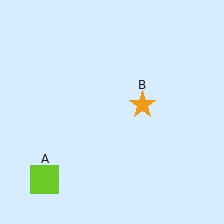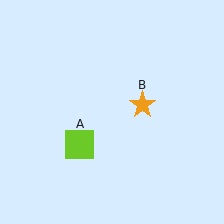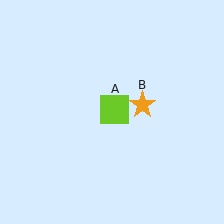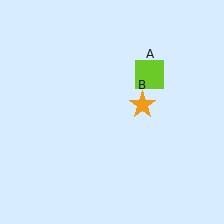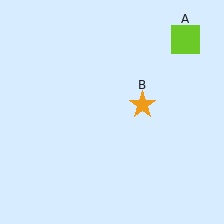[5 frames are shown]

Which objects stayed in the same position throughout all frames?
Orange star (object B) remained stationary.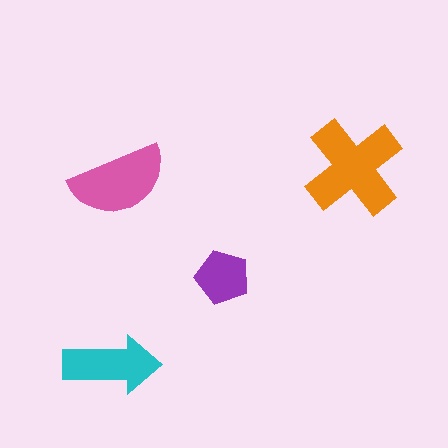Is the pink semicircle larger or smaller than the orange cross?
Smaller.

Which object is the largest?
The orange cross.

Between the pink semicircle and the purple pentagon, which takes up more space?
The pink semicircle.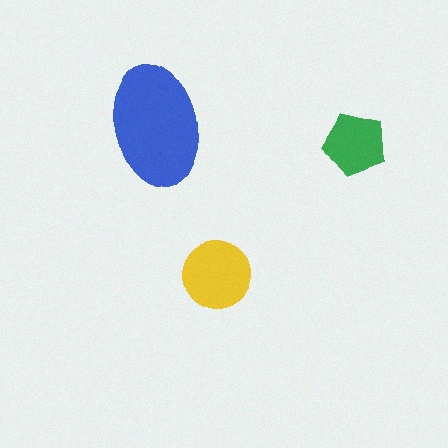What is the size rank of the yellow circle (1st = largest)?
2nd.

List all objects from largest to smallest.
The blue ellipse, the yellow circle, the green pentagon.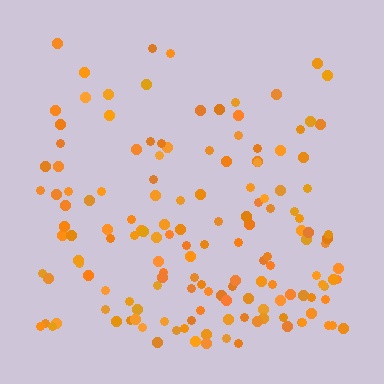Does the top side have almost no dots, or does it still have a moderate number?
Still a moderate number, just noticeably fewer than the bottom.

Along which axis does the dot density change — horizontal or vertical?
Vertical.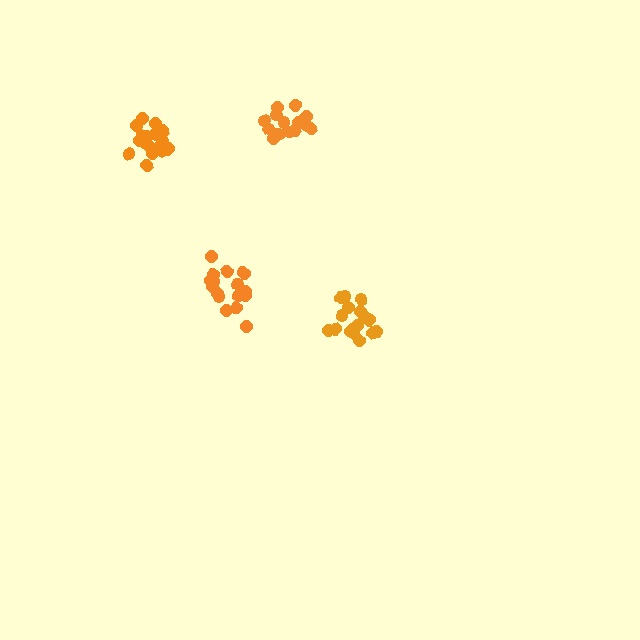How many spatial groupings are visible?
There are 4 spatial groupings.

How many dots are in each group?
Group 1: 21 dots, Group 2: 18 dots, Group 3: 16 dots, Group 4: 17 dots (72 total).